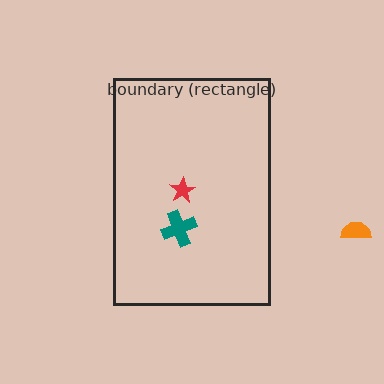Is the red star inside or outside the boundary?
Inside.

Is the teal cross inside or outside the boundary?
Inside.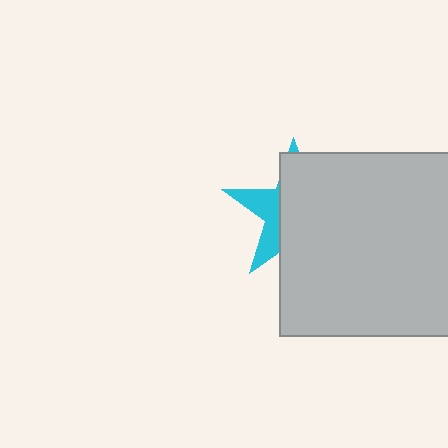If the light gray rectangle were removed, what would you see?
You would see the complete cyan star.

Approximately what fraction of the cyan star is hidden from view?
Roughly 68% of the cyan star is hidden behind the light gray rectangle.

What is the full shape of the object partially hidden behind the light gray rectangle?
The partially hidden object is a cyan star.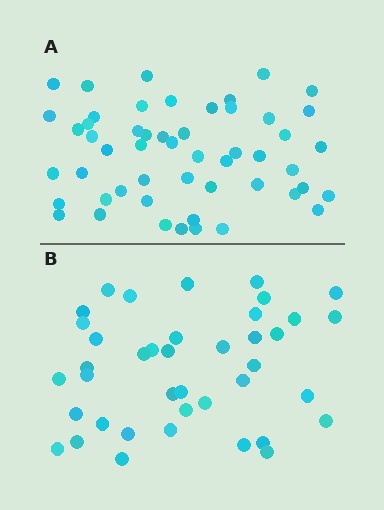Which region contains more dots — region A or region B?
Region A (the top region) has more dots.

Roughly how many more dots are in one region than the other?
Region A has roughly 12 or so more dots than region B.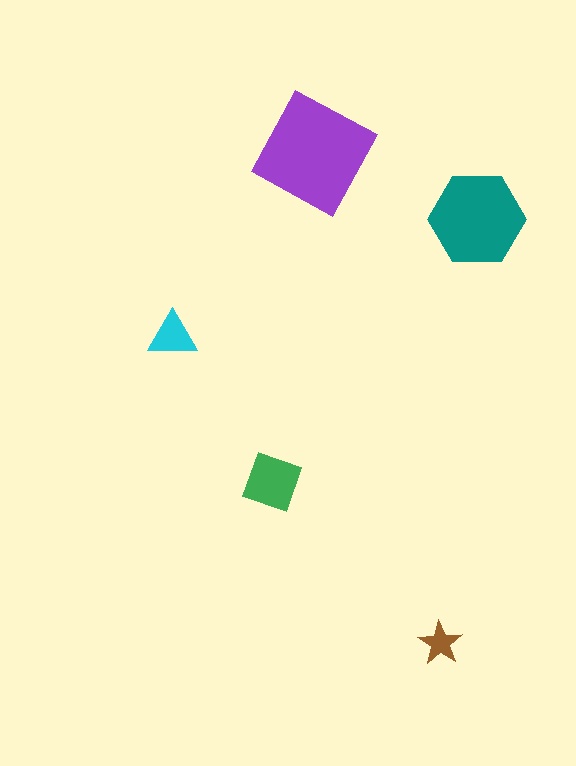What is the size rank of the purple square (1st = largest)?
1st.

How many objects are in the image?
There are 5 objects in the image.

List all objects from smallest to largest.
The brown star, the cyan triangle, the green diamond, the teal hexagon, the purple square.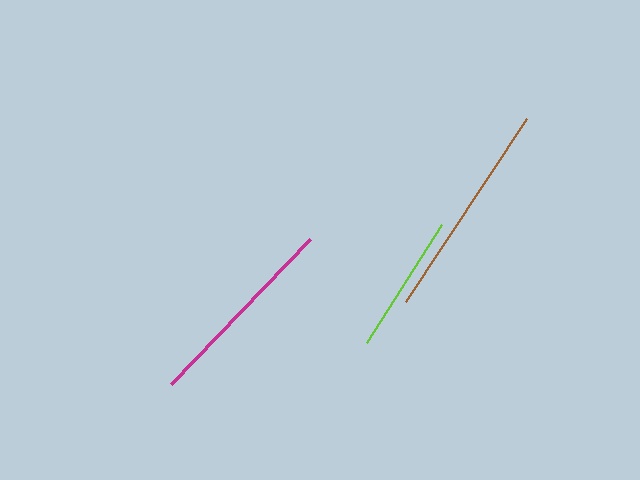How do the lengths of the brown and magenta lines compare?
The brown and magenta lines are approximately the same length.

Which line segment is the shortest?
The lime line is the shortest at approximately 140 pixels.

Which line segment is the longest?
The brown line is the longest at approximately 219 pixels.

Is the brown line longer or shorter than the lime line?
The brown line is longer than the lime line.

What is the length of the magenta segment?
The magenta segment is approximately 201 pixels long.